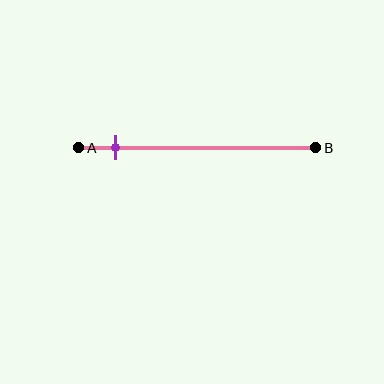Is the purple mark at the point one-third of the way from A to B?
No, the mark is at about 15% from A, not at the 33% one-third point.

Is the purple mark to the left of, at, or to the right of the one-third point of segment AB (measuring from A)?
The purple mark is to the left of the one-third point of segment AB.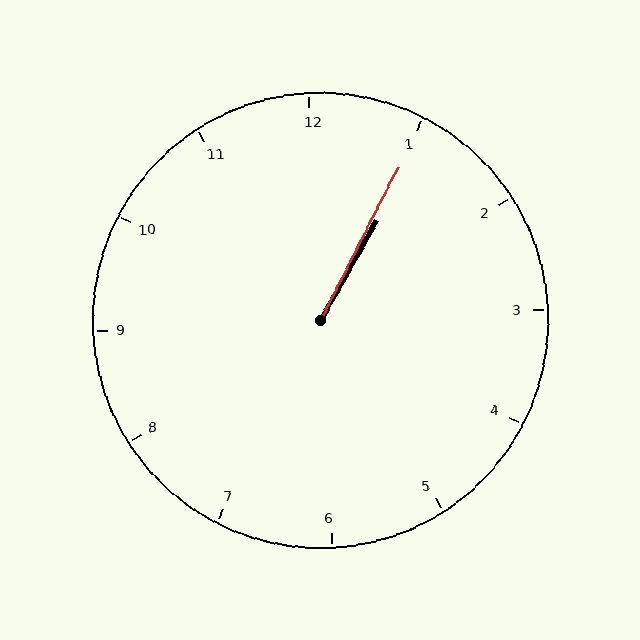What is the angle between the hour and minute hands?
Approximately 2 degrees.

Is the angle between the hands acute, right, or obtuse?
It is acute.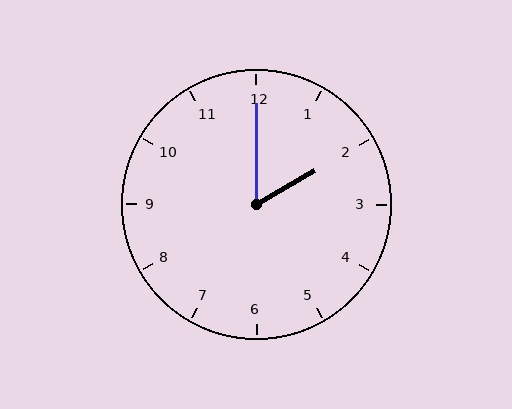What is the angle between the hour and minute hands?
Approximately 60 degrees.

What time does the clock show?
2:00.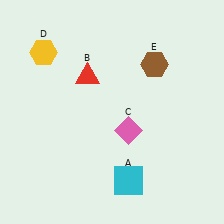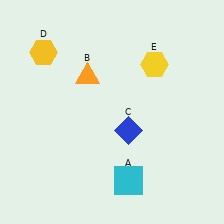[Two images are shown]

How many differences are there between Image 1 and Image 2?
There are 3 differences between the two images.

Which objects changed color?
B changed from red to orange. C changed from pink to blue. E changed from brown to yellow.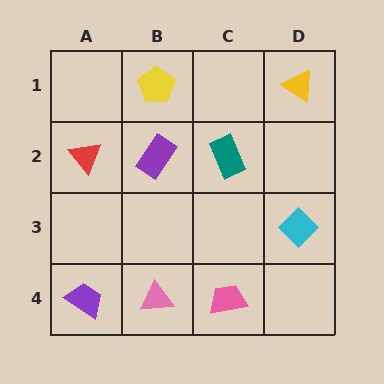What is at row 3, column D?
A cyan diamond.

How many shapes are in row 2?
3 shapes.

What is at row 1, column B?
A yellow pentagon.